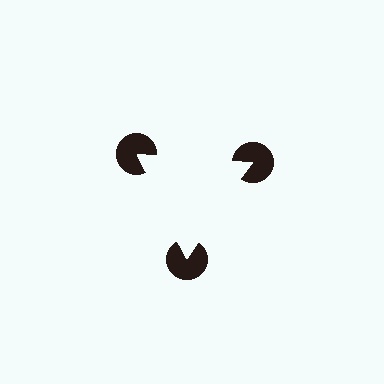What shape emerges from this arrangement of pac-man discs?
An illusory triangle — its edges are inferred from the aligned wedge cuts in the pac-man discs, not physically drawn.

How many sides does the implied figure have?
3 sides.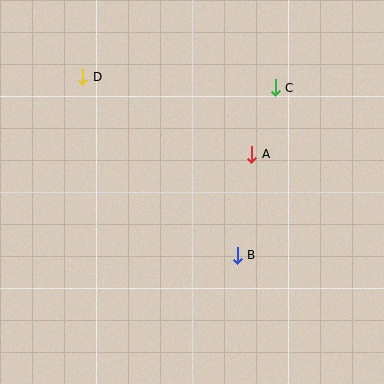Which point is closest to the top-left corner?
Point D is closest to the top-left corner.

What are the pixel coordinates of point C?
Point C is at (275, 88).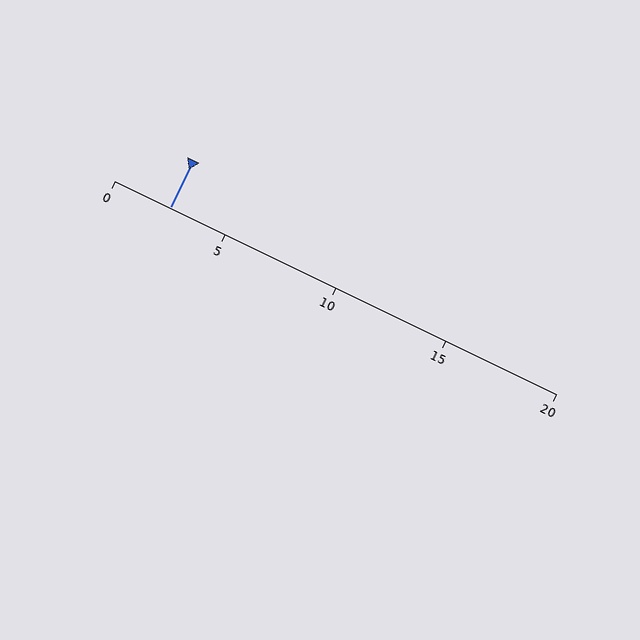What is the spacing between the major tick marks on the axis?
The major ticks are spaced 5 apart.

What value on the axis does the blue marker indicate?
The marker indicates approximately 2.5.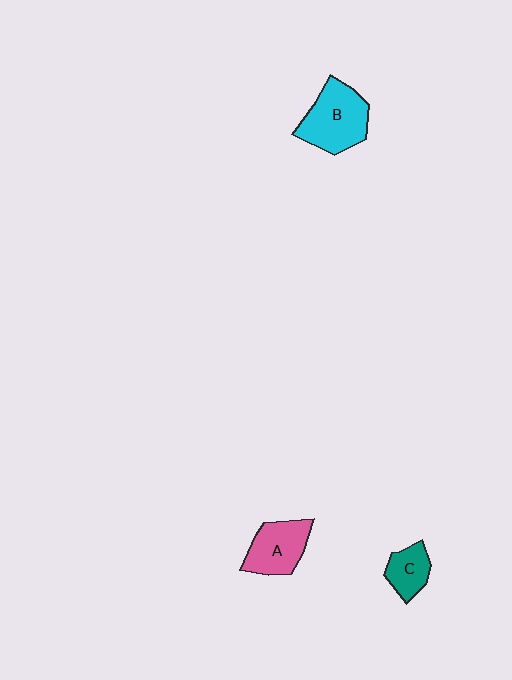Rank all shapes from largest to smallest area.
From largest to smallest: B (cyan), A (pink), C (teal).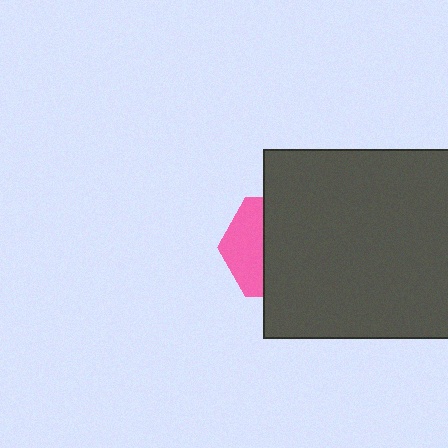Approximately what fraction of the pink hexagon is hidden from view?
Roughly 63% of the pink hexagon is hidden behind the dark gray square.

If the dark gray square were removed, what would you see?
You would see the complete pink hexagon.